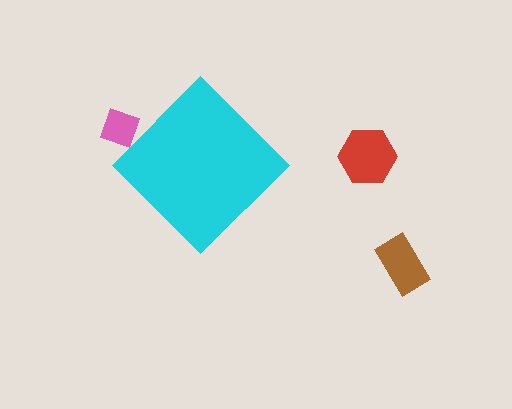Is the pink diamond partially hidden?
Yes, the pink diamond is partially hidden behind the cyan diamond.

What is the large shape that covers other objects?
A cyan diamond.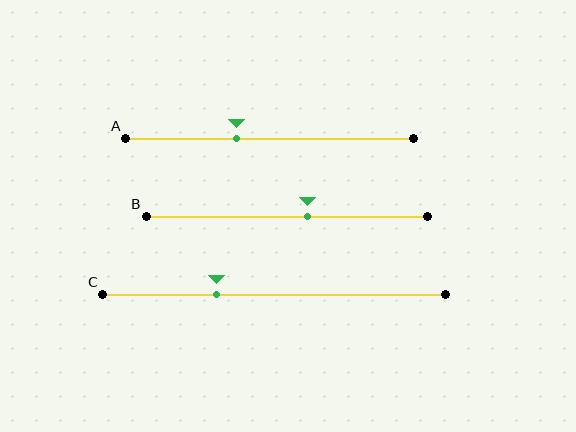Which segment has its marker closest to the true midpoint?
Segment B has its marker closest to the true midpoint.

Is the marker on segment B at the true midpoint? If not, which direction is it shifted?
No, the marker on segment B is shifted to the right by about 7% of the segment length.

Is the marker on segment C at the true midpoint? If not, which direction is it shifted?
No, the marker on segment C is shifted to the left by about 17% of the segment length.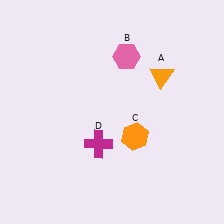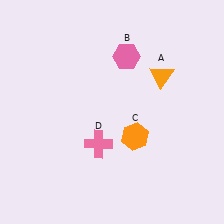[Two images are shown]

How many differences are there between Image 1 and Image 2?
There is 1 difference between the two images.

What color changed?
The cross (D) changed from magenta in Image 1 to pink in Image 2.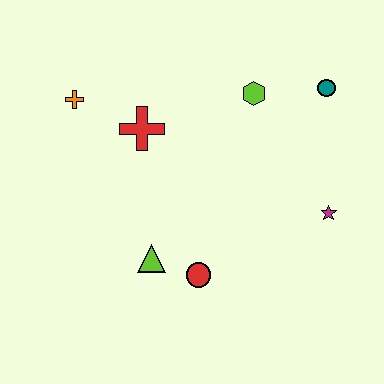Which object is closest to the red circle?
The lime triangle is closest to the red circle.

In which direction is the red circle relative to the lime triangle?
The red circle is to the right of the lime triangle.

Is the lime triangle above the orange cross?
No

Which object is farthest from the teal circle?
The orange cross is farthest from the teal circle.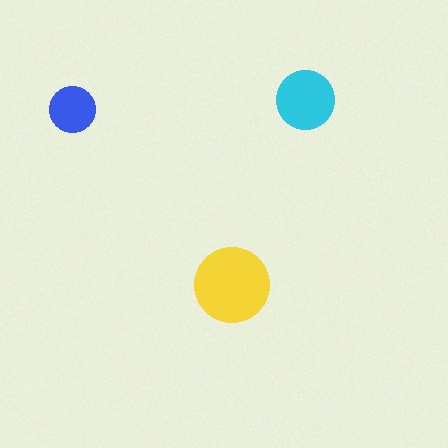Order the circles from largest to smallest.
the yellow one, the cyan one, the blue one.